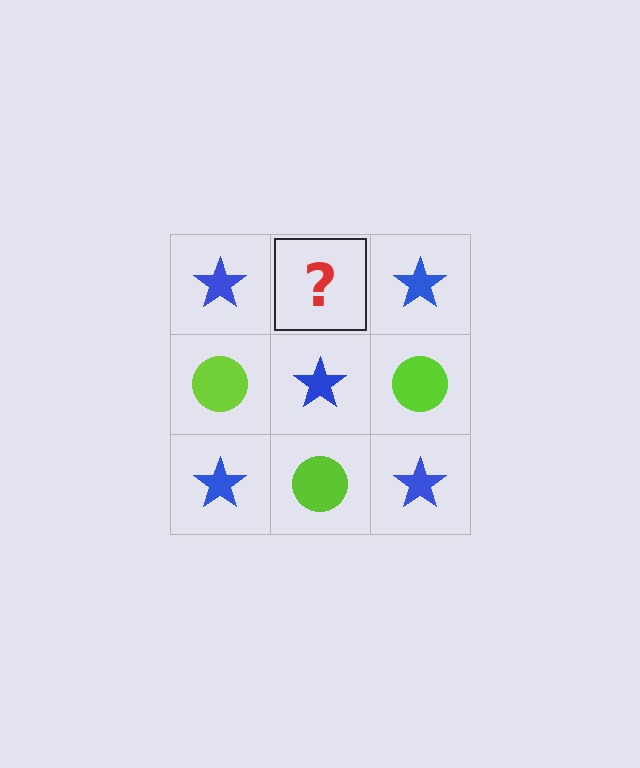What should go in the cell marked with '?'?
The missing cell should contain a lime circle.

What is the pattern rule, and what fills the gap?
The rule is that it alternates blue star and lime circle in a checkerboard pattern. The gap should be filled with a lime circle.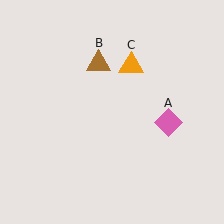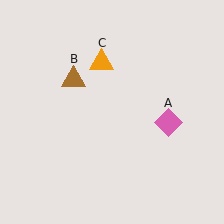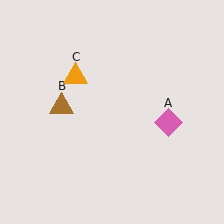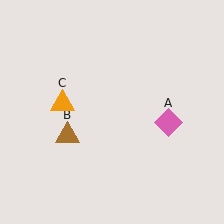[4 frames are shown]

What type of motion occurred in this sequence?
The brown triangle (object B), orange triangle (object C) rotated counterclockwise around the center of the scene.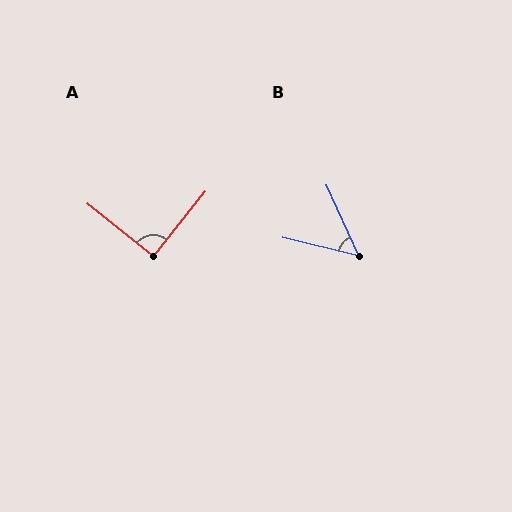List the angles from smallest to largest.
B (52°), A (90°).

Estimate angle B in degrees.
Approximately 52 degrees.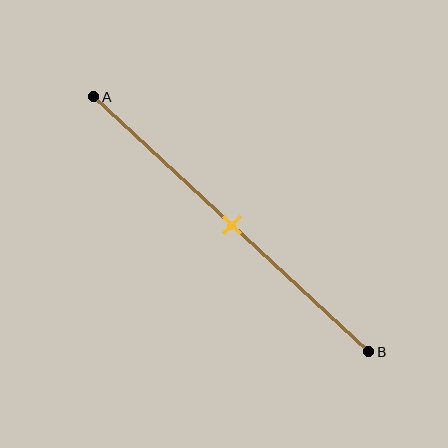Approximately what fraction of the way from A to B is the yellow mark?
The yellow mark is approximately 50% of the way from A to B.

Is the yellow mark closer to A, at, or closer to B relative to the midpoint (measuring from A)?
The yellow mark is approximately at the midpoint of segment AB.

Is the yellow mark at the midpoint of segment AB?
Yes, the mark is approximately at the midpoint.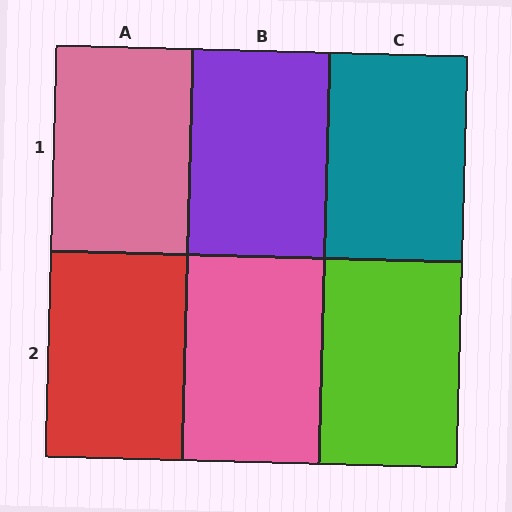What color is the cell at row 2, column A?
Red.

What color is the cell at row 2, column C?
Lime.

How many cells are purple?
1 cell is purple.